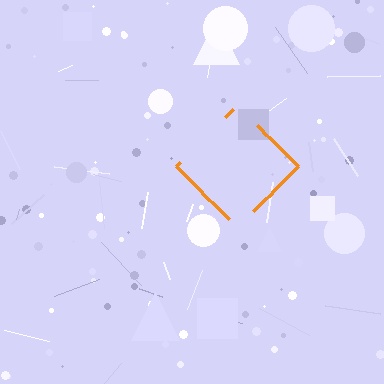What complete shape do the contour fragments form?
The contour fragments form a diamond.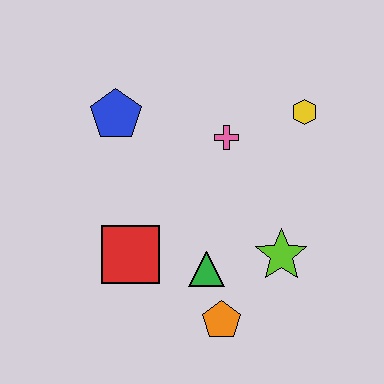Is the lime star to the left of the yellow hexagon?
Yes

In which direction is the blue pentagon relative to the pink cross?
The blue pentagon is to the left of the pink cross.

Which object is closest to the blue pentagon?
The pink cross is closest to the blue pentagon.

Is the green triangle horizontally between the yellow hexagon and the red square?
Yes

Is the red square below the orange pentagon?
No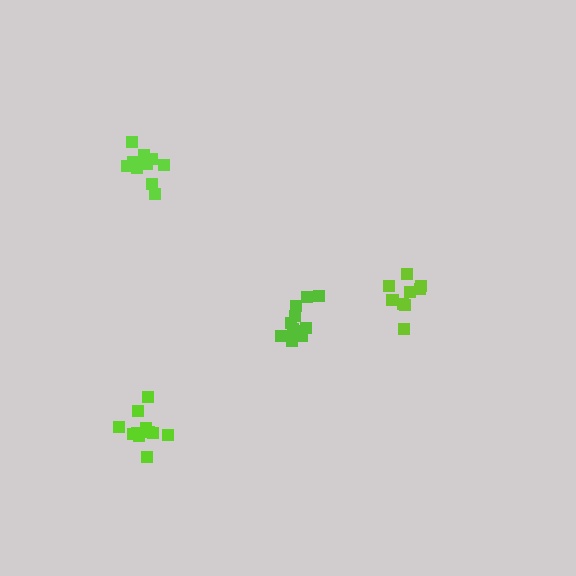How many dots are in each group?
Group 1: 9 dots, Group 2: 12 dots, Group 3: 11 dots, Group 4: 11 dots (43 total).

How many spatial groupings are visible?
There are 4 spatial groupings.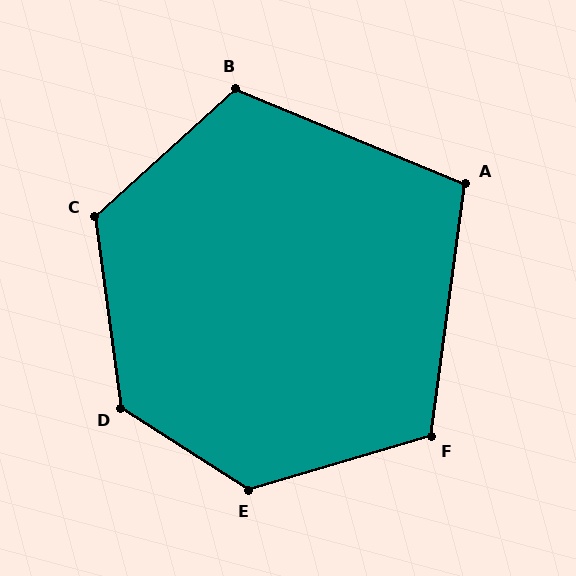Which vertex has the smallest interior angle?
A, at approximately 105 degrees.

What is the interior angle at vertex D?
Approximately 130 degrees (obtuse).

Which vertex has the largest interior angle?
E, at approximately 131 degrees.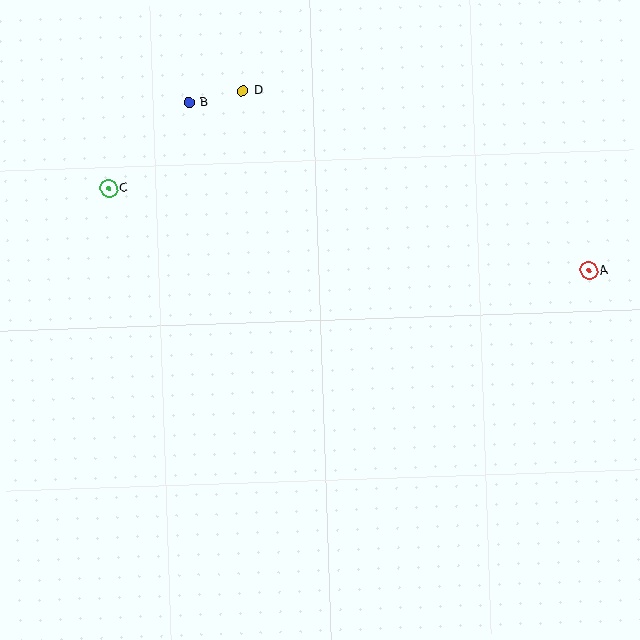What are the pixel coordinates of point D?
Point D is at (243, 91).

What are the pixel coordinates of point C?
Point C is at (109, 188).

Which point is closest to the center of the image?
Point D at (243, 91) is closest to the center.